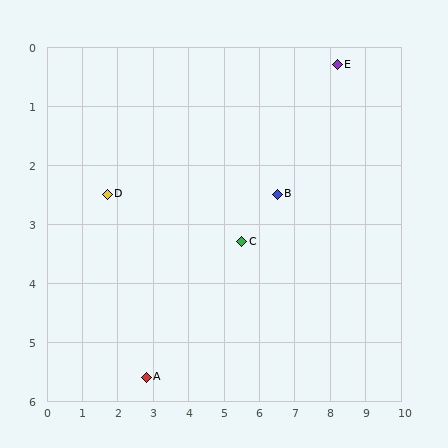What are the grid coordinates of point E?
Point E is at approximately (8.2, 0.3).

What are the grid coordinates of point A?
Point A is at approximately (2.8, 5.6).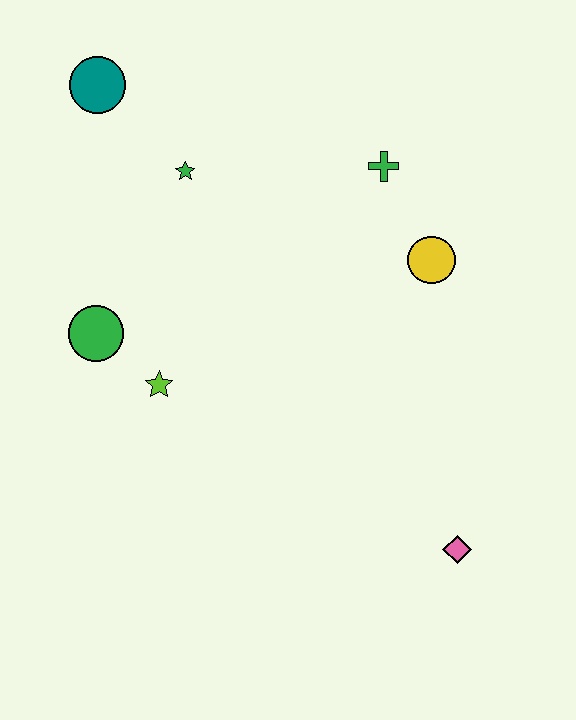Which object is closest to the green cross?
The yellow circle is closest to the green cross.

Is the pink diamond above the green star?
No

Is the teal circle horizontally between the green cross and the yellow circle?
No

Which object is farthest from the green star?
The pink diamond is farthest from the green star.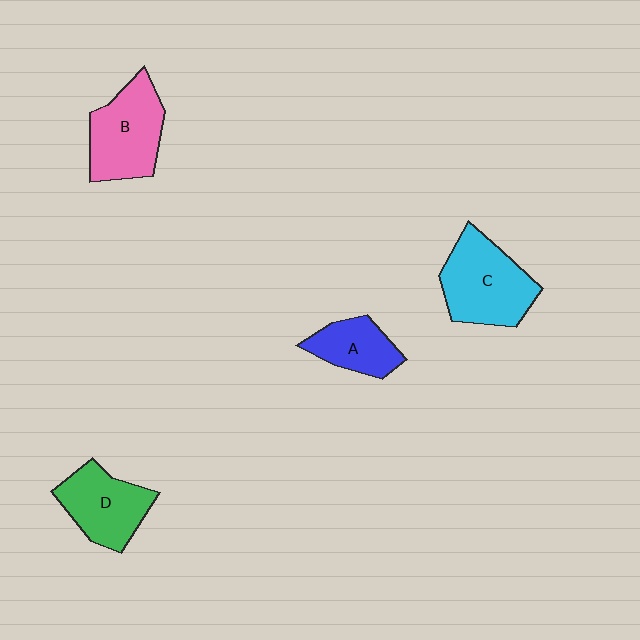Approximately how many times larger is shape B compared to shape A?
Approximately 1.6 times.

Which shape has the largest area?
Shape C (cyan).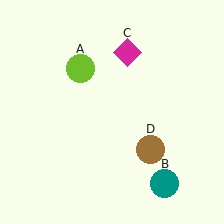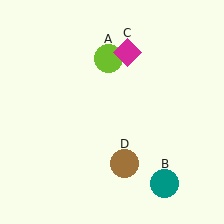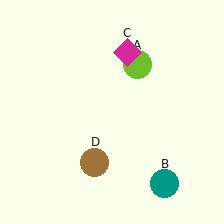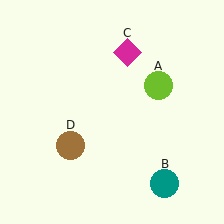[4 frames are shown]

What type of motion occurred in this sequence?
The lime circle (object A), brown circle (object D) rotated clockwise around the center of the scene.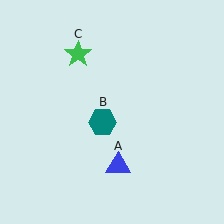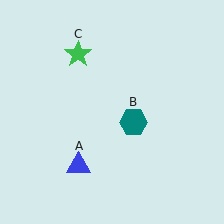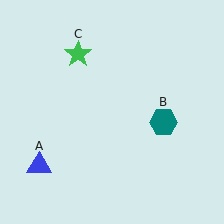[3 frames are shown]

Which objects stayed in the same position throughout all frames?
Green star (object C) remained stationary.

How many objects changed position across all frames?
2 objects changed position: blue triangle (object A), teal hexagon (object B).